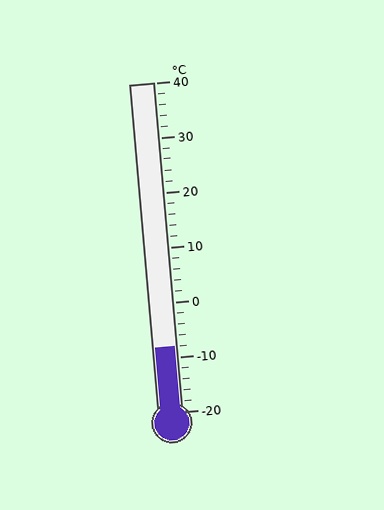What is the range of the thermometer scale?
The thermometer scale ranges from -20°C to 40°C.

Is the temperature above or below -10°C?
The temperature is above -10°C.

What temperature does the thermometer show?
The thermometer shows approximately -8°C.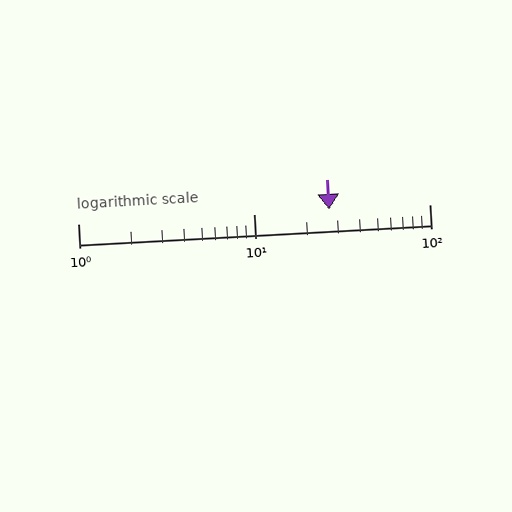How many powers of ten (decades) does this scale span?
The scale spans 2 decades, from 1 to 100.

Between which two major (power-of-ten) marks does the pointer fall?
The pointer is between 10 and 100.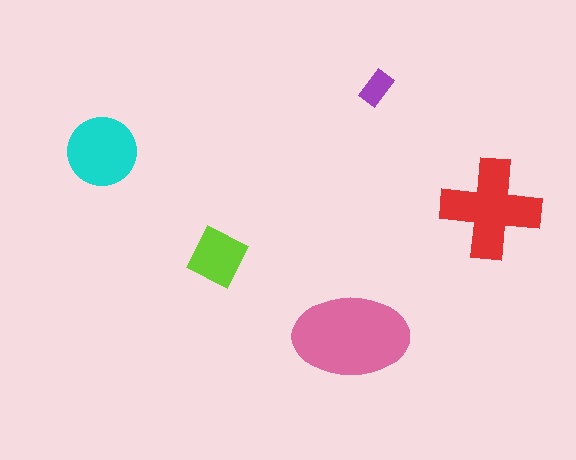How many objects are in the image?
There are 5 objects in the image.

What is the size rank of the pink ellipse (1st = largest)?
1st.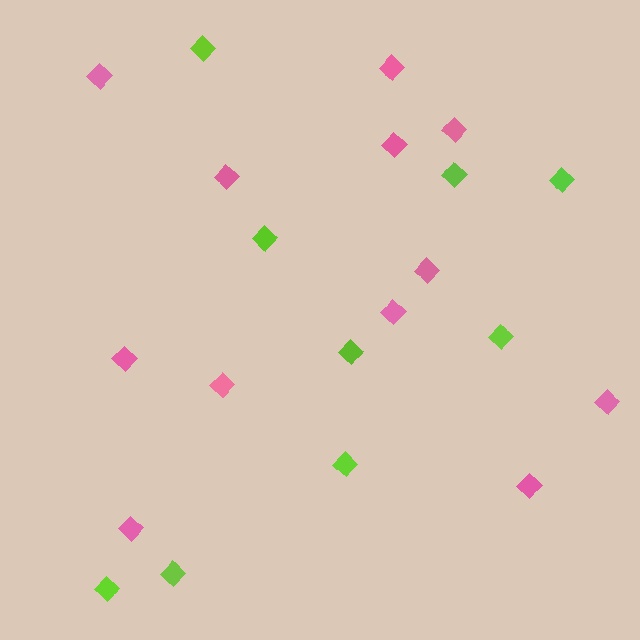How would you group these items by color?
There are 2 groups: one group of lime diamonds (9) and one group of pink diamonds (12).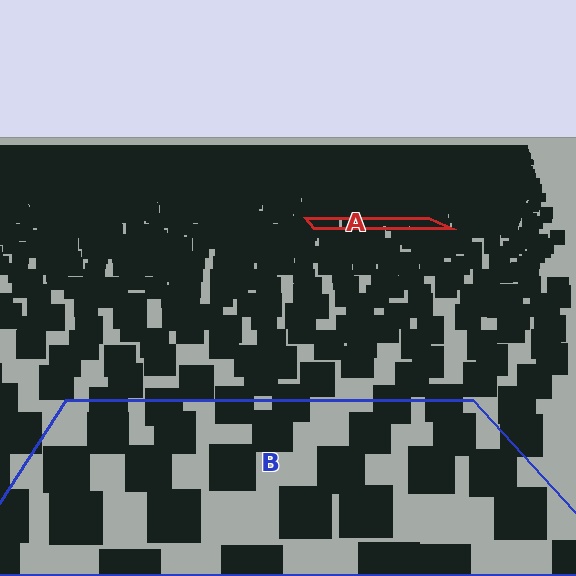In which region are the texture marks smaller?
The texture marks are smaller in region A, because it is farther away.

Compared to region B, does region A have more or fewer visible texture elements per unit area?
Region A has more texture elements per unit area — they are packed more densely because it is farther away.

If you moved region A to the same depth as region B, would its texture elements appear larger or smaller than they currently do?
They would appear larger. At a closer depth, the same texture elements are projected at a bigger on-screen size.